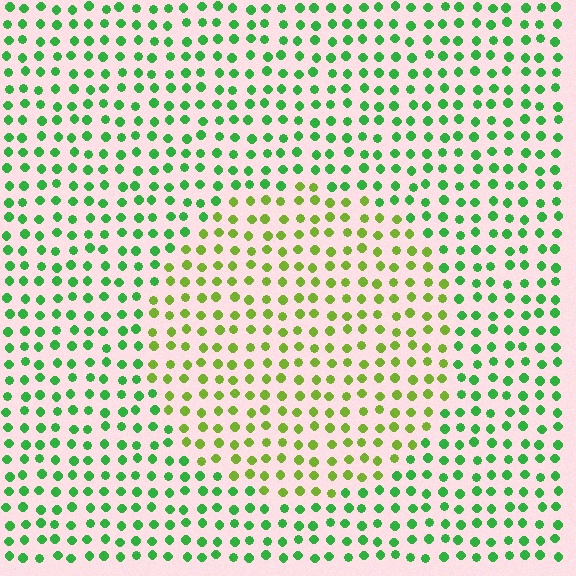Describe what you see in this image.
The image is filled with small green elements in a uniform arrangement. A circle-shaped region is visible where the elements are tinted to a slightly different hue, forming a subtle color boundary.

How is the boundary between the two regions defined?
The boundary is defined purely by a slight shift in hue (about 39 degrees). Spacing, size, and orientation are identical on both sides.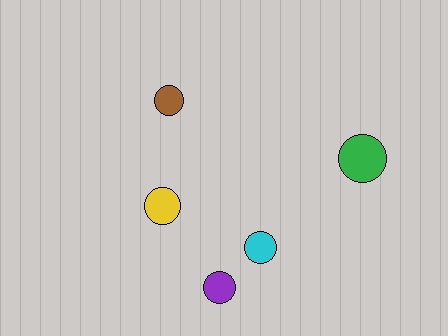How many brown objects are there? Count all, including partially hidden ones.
There is 1 brown object.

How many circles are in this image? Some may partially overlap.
There are 5 circles.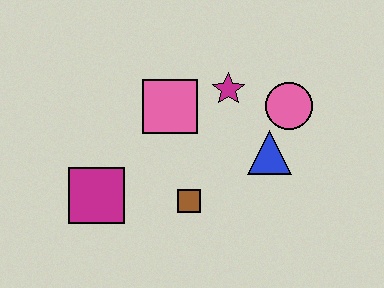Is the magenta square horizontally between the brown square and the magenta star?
No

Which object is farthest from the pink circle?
The magenta square is farthest from the pink circle.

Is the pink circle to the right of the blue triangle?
Yes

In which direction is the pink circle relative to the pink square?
The pink circle is to the right of the pink square.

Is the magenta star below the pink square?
No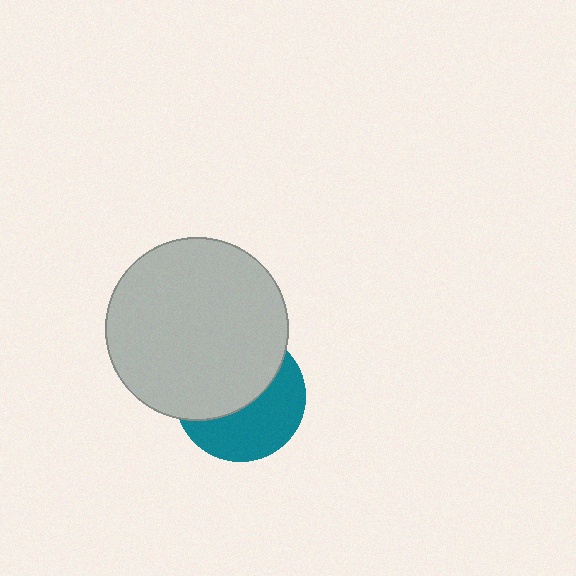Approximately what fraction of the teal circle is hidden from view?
Roughly 53% of the teal circle is hidden behind the light gray circle.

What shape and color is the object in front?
The object in front is a light gray circle.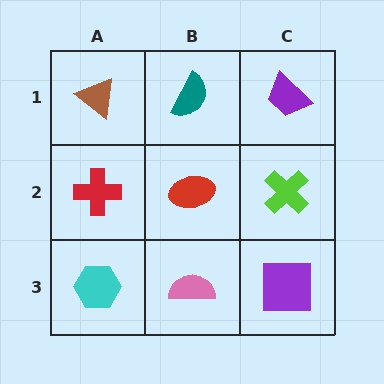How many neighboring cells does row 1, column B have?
3.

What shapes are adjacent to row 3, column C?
A lime cross (row 2, column C), a pink semicircle (row 3, column B).